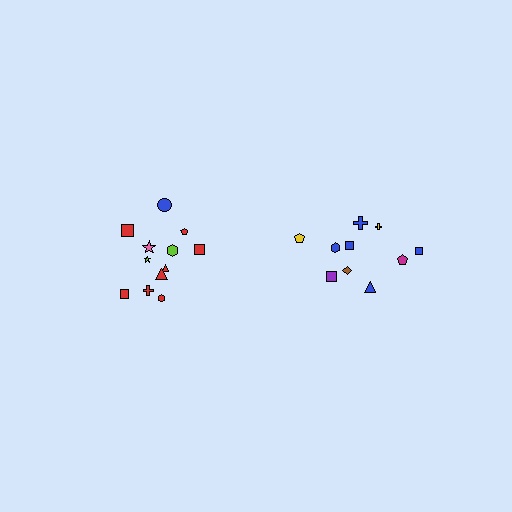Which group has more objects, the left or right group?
The left group.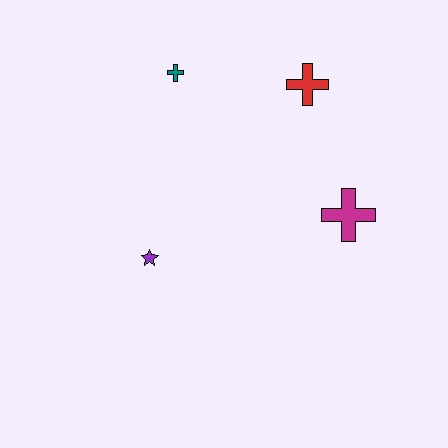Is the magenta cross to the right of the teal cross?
Yes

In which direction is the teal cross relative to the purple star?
The teal cross is above the purple star.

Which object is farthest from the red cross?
The purple star is farthest from the red cross.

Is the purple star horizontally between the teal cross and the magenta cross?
No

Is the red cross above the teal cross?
No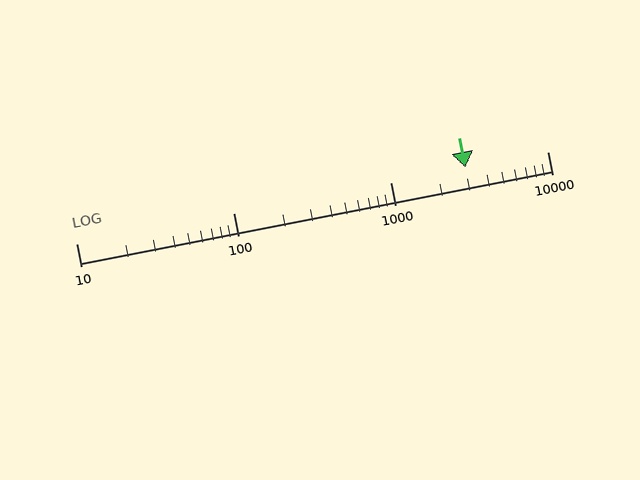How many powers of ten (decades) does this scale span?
The scale spans 3 decades, from 10 to 10000.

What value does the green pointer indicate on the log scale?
The pointer indicates approximately 3000.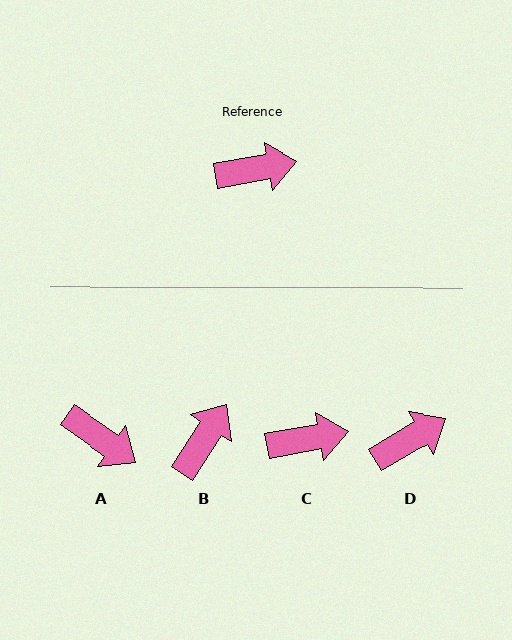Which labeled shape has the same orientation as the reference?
C.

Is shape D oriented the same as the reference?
No, it is off by about 21 degrees.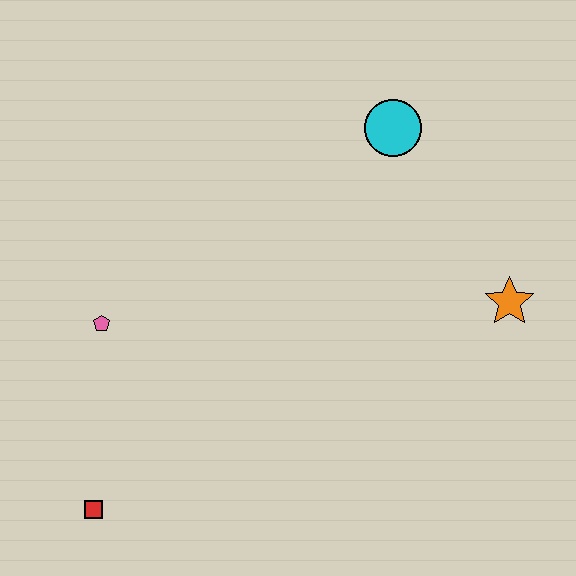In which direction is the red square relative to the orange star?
The red square is to the left of the orange star.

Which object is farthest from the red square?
The cyan circle is farthest from the red square.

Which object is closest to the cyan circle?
The orange star is closest to the cyan circle.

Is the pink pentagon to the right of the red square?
Yes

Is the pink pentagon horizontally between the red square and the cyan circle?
Yes